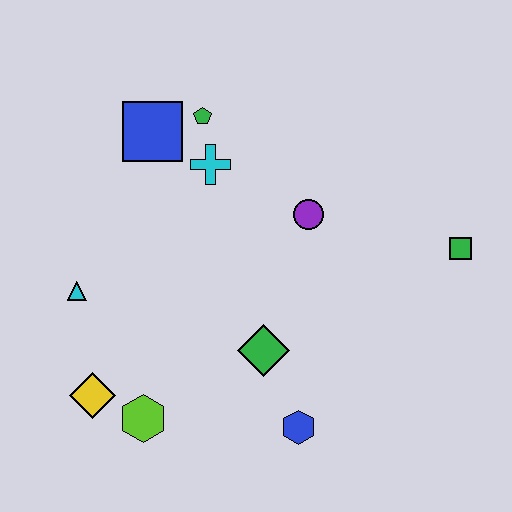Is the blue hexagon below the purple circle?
Yes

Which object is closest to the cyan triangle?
The yellow diamond is closest to the cyan triangle.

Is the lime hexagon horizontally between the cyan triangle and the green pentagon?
Yes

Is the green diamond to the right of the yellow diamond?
Yes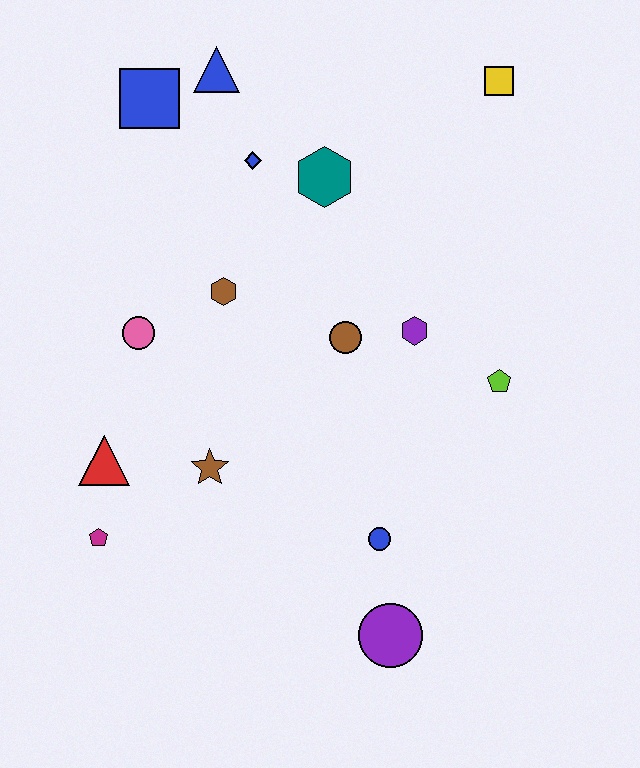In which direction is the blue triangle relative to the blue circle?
The blue triangle is above the blue circle.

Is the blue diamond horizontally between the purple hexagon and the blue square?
Yes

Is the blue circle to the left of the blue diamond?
No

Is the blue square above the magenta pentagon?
Yes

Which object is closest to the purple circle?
The blue circle is closest to the purple circle.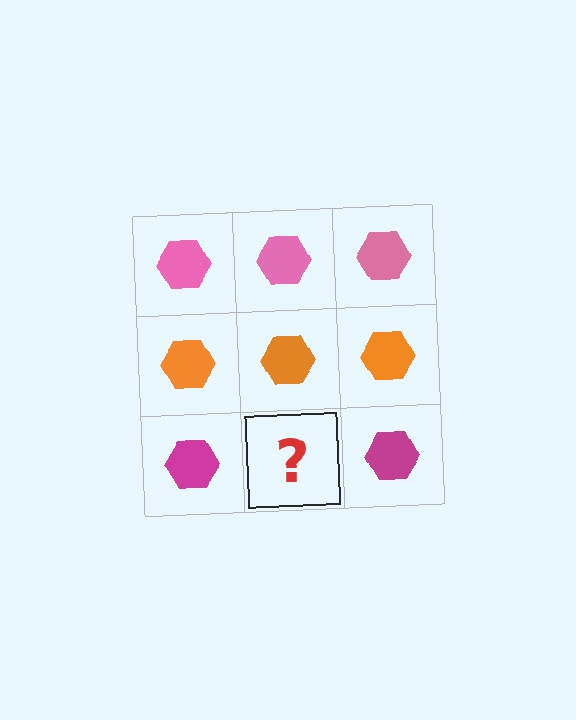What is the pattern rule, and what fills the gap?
The rule is that each row has a consistent color. The gap should be filled with a magenta hexagon.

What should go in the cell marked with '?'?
The missing cell should contain a magenta hexagon.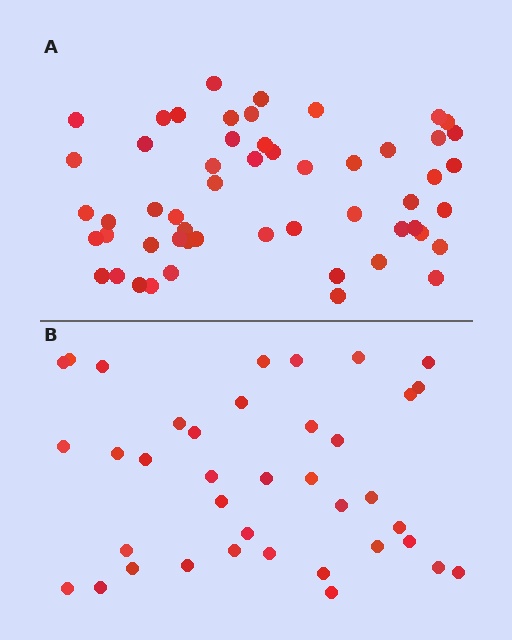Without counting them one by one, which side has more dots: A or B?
Region A (the top region) has more dots.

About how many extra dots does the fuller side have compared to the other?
Region A has approximately 15 more dots than region B.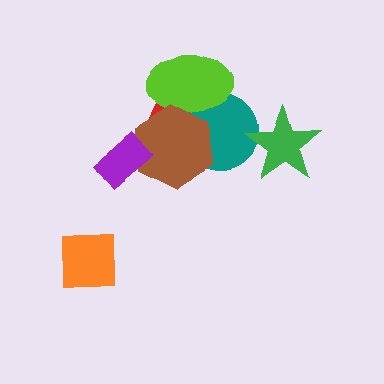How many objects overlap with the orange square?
0 objects overlap with the orange square.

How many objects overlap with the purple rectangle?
1 object overlaps with the purple rectangle.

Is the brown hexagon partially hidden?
Yes, it is partially covered by another shape.